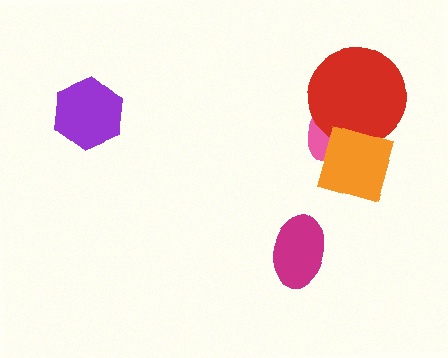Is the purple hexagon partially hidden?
No, no other shape covers it.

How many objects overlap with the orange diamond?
2 objects overlap with the orange diamond.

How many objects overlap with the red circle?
2 objects overlap with the red circle.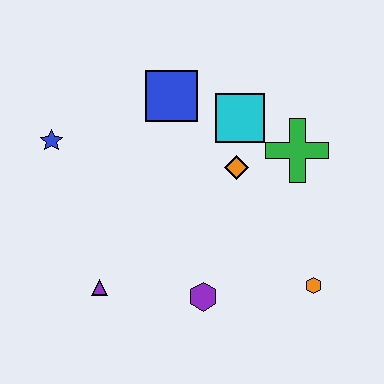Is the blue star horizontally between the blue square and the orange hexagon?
No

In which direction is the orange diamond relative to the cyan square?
The orange diamond is below the cyan square.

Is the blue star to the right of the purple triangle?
No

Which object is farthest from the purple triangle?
The green cross is farthest from the purple triangle.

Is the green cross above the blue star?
No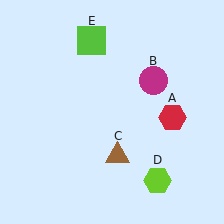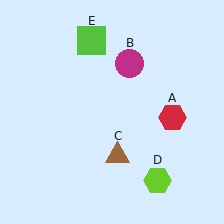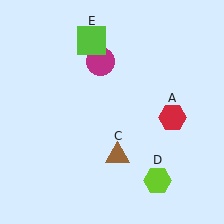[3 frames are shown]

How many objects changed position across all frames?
1 object changed position: magenta circle (object B).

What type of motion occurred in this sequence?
The magenta circle (object B) rotated counterclockwise around the center of the scene.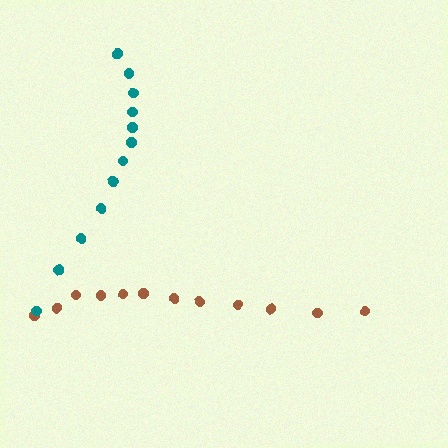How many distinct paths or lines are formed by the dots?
There are 2 distinct paths.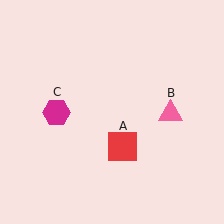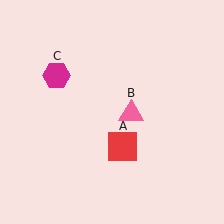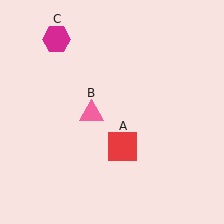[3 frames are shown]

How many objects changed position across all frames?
2 objects changed position: pink triangle (object B), magenta hexagon (object C).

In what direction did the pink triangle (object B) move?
The pink triangle (object B) moved left.